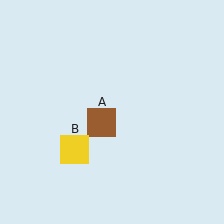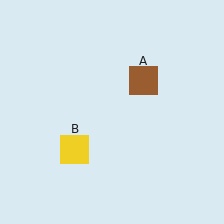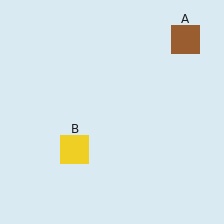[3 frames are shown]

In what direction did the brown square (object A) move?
The brown square (object A) moved up and to the right.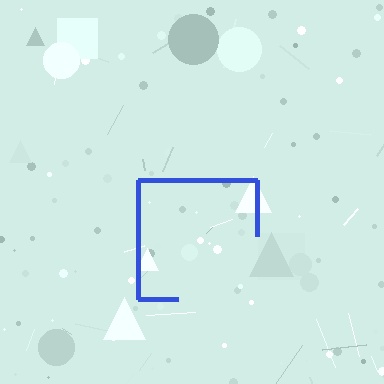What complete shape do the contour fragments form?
The contour fragments form a square.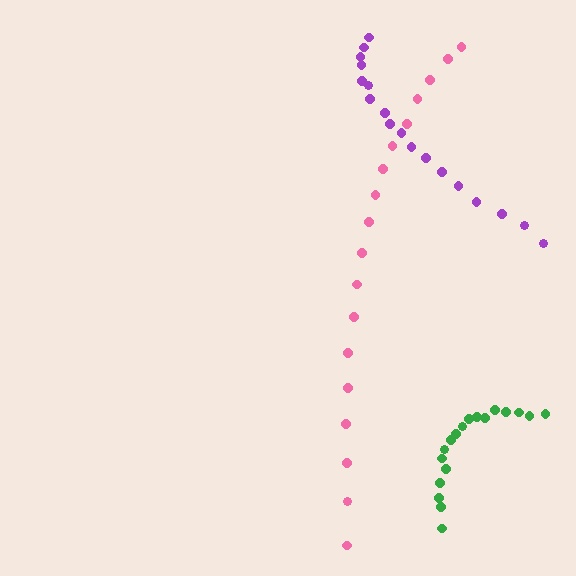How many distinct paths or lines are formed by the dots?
There are 3 distinct paths.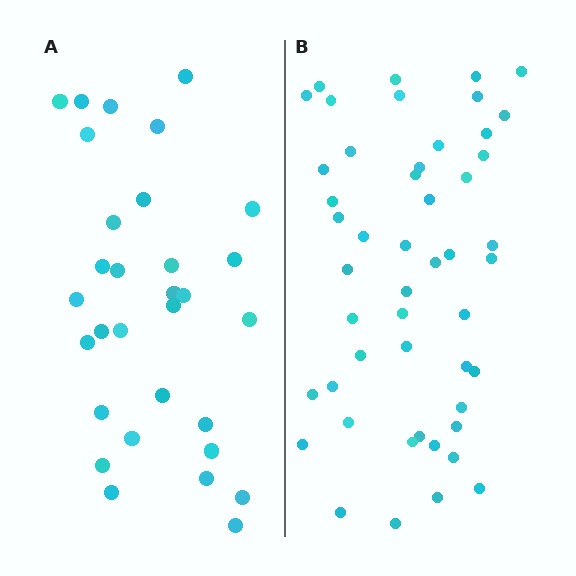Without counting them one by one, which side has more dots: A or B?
Region B (the right region) has more dots.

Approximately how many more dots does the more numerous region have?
Region B has approximately 20 more dots than region A.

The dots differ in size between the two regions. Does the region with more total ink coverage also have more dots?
No. Region A has more total ink coverage because its dots are larger, but region B actually contains more individual dots. Total area can be misleading — the number of items is what matters here.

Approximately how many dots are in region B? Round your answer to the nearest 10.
About 50 dots. (The exact count is 49, which rounds to 50.)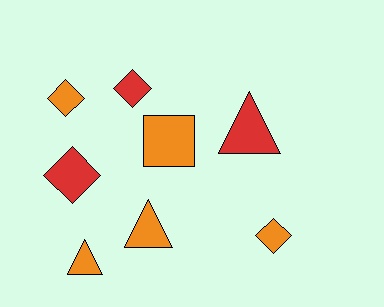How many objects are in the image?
There are 8 objects.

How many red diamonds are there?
There are 2 red diamonds.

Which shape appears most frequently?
Diamond, with 4 objects.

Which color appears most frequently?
Orange, with 5 objects.